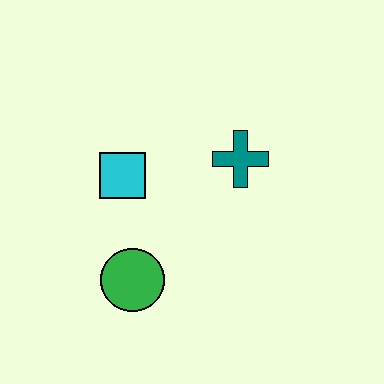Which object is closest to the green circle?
The cyan square is closest to the green circle.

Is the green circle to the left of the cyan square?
No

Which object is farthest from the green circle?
The teal cross is farthest from the green circle.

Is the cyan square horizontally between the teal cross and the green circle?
No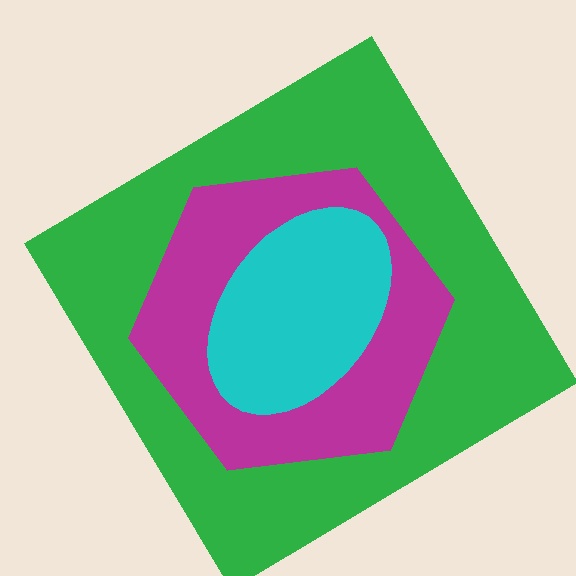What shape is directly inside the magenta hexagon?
The cyan ellipse.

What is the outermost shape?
The green diamond.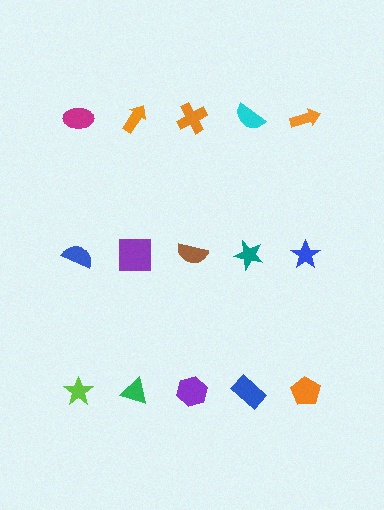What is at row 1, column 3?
An orange cross.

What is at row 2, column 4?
A teal star.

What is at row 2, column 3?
A brown semicircle.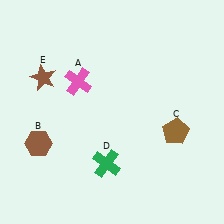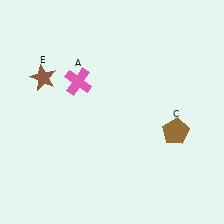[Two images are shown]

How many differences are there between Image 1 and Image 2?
There are 2 differences between the two images.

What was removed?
The green cross (D), the brown hexagon (B) were removed in Image 2.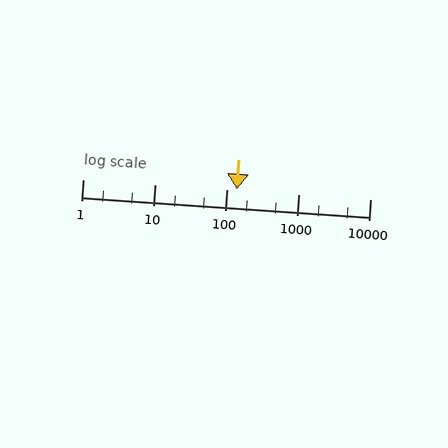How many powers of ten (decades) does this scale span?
The scale spans 4 decades, from 1 to 10000.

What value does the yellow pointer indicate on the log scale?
The pointer indicates approximately 140.